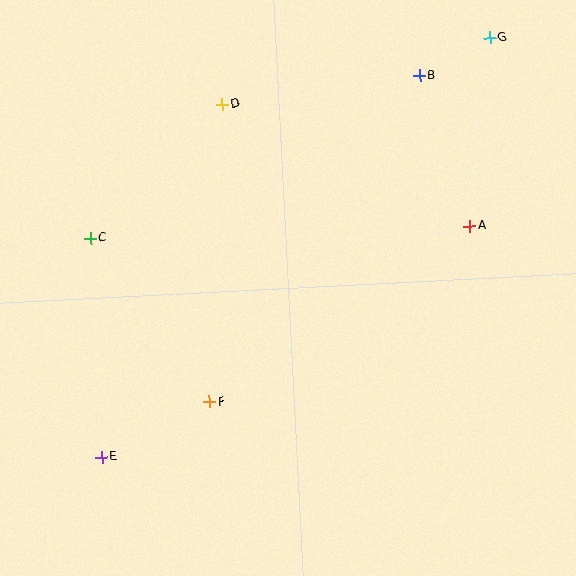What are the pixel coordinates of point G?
Point G is at (490, 38).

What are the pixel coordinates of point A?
Point A is at (470, 226).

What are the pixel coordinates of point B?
Point B is at (420, 76).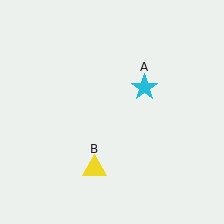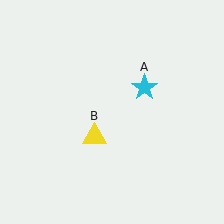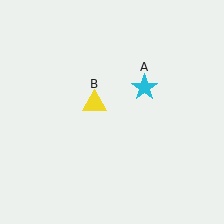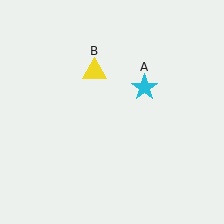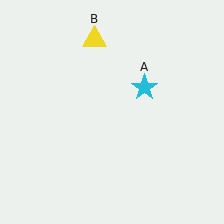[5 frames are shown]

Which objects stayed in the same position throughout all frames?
Cyan star (object A) remained stationary.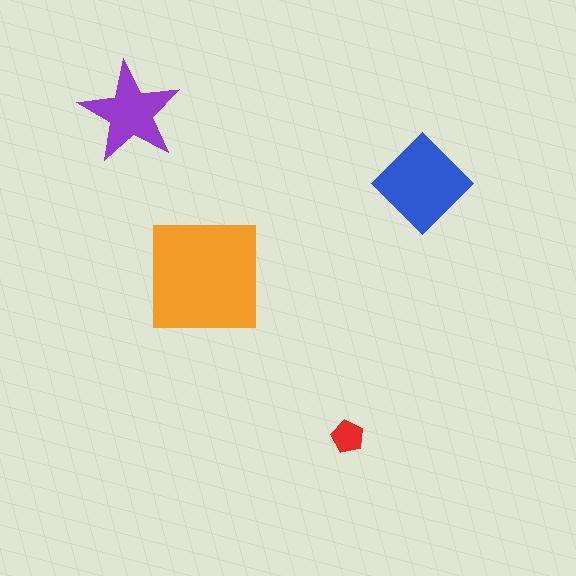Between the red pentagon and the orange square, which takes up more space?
The orange square.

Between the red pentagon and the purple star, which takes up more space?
The purple star.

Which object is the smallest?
The red pentagon.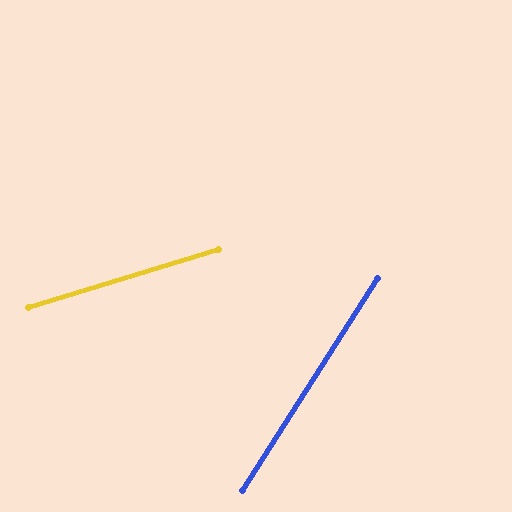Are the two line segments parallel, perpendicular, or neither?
Neither parallel nor perpendicular — they differ by about 40°.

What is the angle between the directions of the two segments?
Approximately 40 degrees.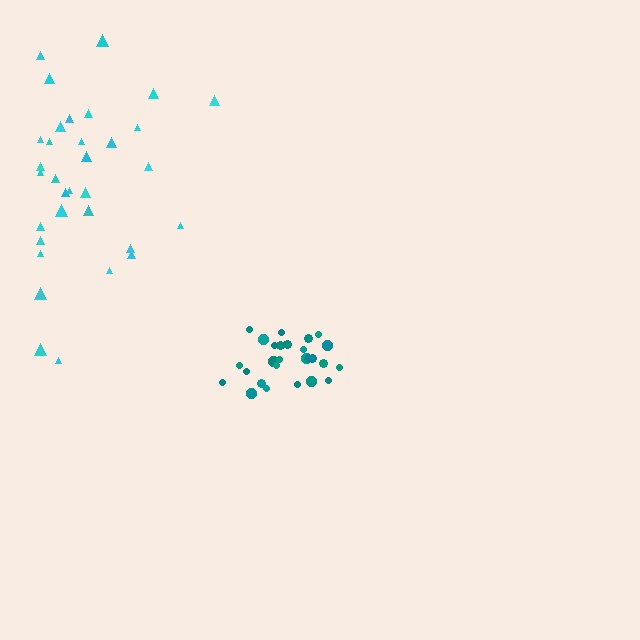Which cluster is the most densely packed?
Teal.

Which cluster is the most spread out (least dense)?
Cyan.